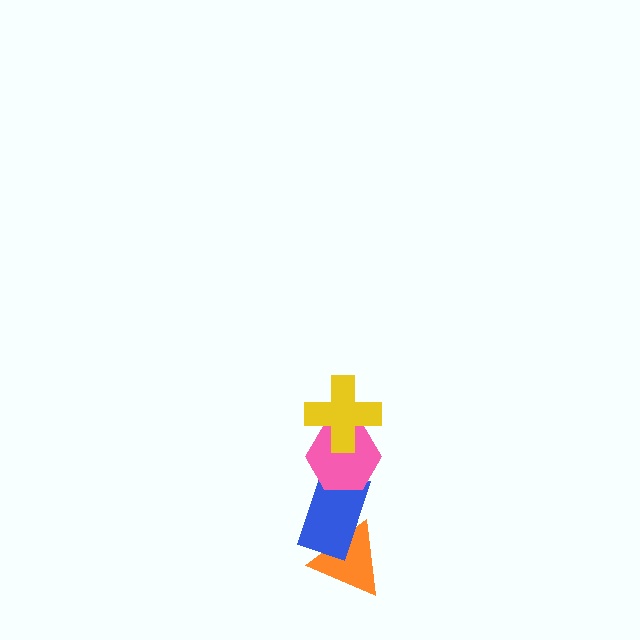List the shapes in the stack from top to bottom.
From top to bottom: the yellow cross, the pink hexagon, the blue rectangle, the orange triangle.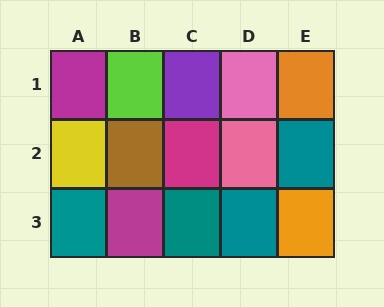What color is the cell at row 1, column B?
Lime.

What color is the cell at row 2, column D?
Pink.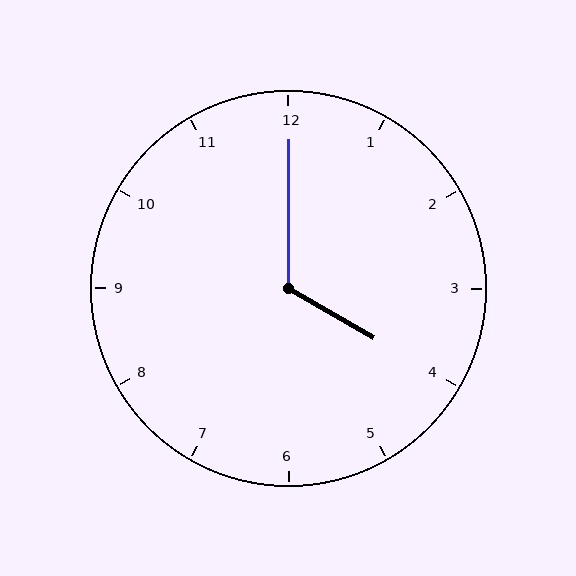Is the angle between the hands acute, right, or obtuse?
It is obtuse.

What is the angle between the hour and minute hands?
Approximately 120 degrees.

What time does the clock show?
4:00.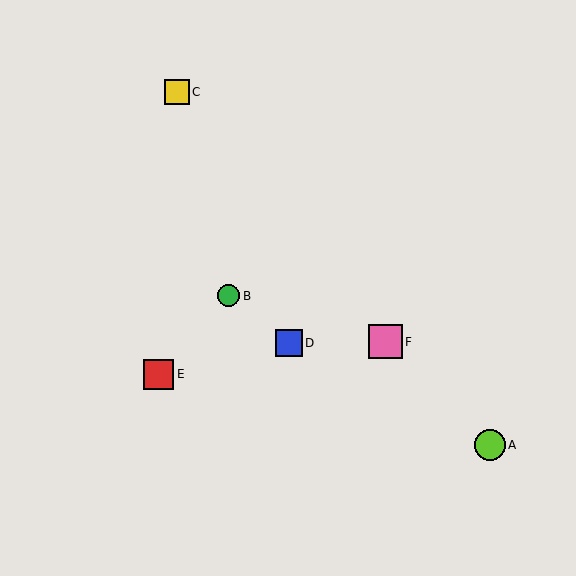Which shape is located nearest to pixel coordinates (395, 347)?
The pink square (labeled F) at (385, 342) is nearest to that location.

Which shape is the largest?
The pink square (labeled F) is the largest.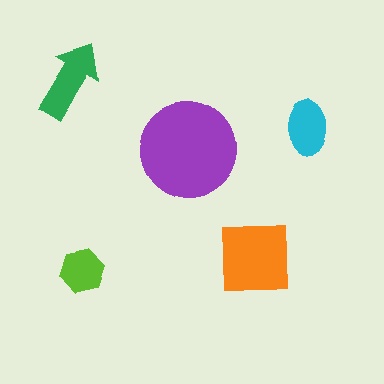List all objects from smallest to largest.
The lime hexagon, the cyan ellipse, the green arrow, the orange square, the purple circle.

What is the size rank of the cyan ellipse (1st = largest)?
4th.